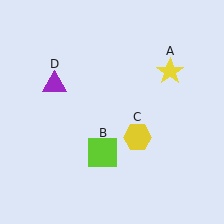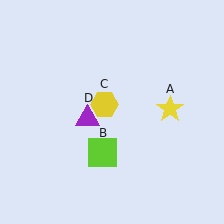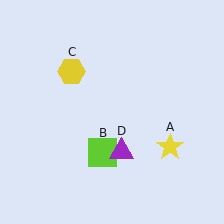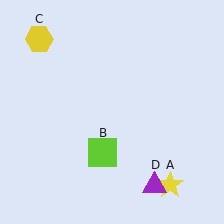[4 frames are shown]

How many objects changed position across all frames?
3 objects changed position: yellow star (object A), yellow hexagon (object C), purple triangle (object D).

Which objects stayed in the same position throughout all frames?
Lime square (object B) remained stationary.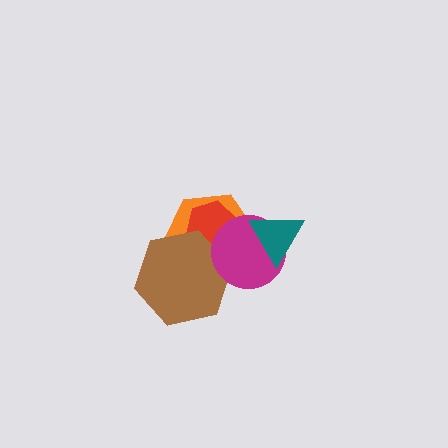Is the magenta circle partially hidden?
Yes, it is partially covered by another shape.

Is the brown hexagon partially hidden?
Yes, it is partially covered by another shape.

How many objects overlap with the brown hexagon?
3 objects overlap with the brown hexagon.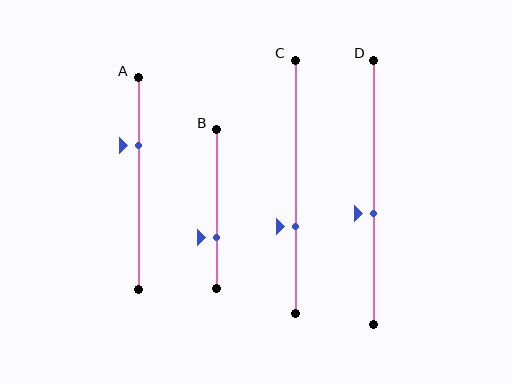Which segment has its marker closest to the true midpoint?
Segment D has its marker closest to the true midpoint.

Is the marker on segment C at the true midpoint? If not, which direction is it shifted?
No, the marker on segment C is shifted downward by about 16% of the segment length.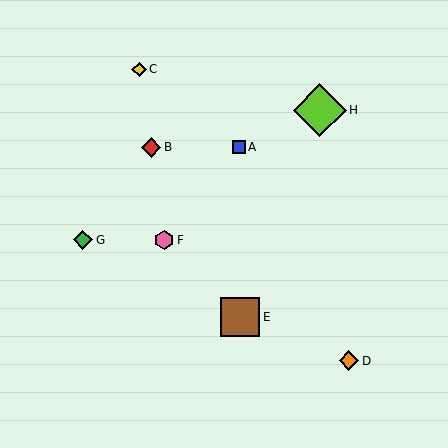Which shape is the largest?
The lime diamond (labeled H) is the largest.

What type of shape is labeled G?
Shape G is a green diamond.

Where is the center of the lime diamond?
The center of the lime diamond is at (320, 110).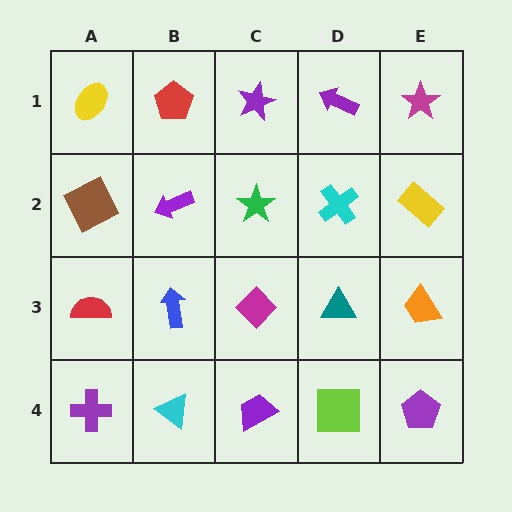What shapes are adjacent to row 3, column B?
A purple arrow (row 2, column B), a cyan triangle (row 4, column B), a red semicircle (row 3, column A), a magenta diamond (row 3, column C).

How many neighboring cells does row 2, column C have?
4.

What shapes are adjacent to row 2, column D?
A purple arrow (row 1, column D), a teal triangle (row 3, column D), a green star (row 2, column C), a yellow rectangle (row 2, column E).